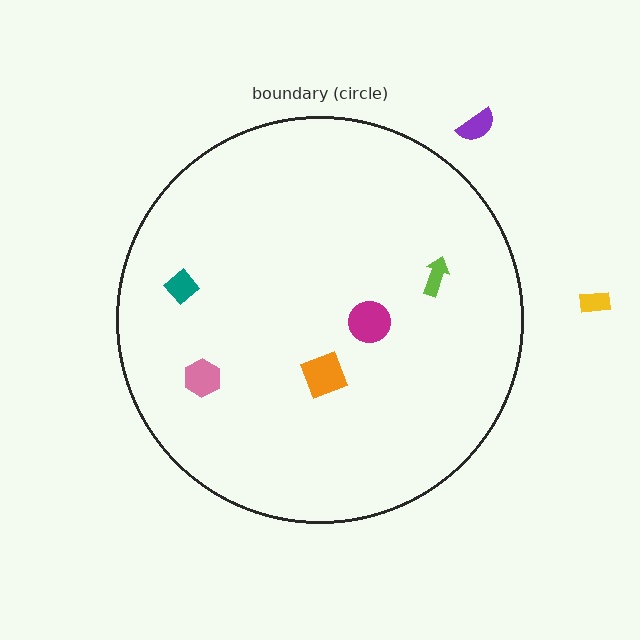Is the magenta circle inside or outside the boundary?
Inside.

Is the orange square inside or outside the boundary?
Inside.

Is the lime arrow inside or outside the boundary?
Inside.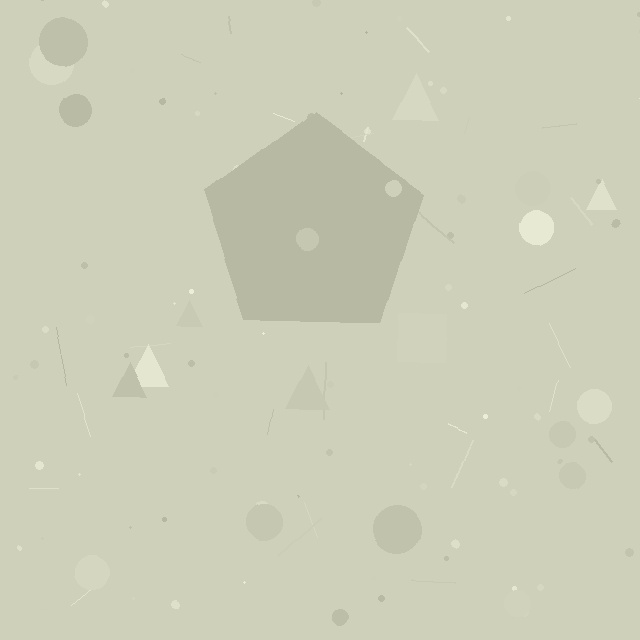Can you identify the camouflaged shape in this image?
The camouflaged shape is a pentagon.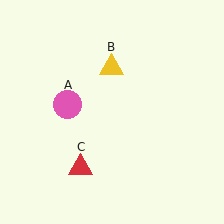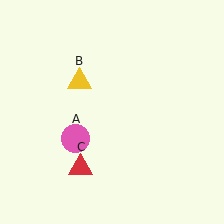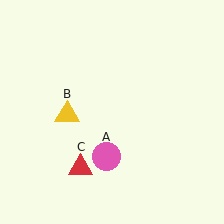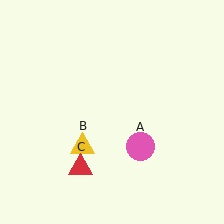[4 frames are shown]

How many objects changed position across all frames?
2 objects changed position: pink circle (object A), yellow triangle (object B).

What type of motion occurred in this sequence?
The pink circle (object A), yellow triangle (object B) rotated counterclockwise around the center of the scene.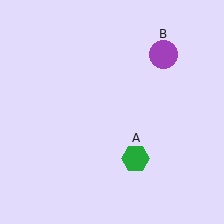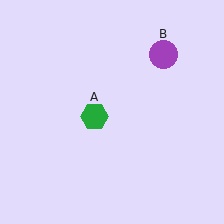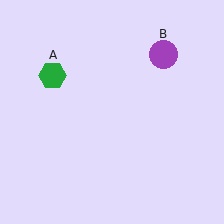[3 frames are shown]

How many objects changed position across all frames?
1 object changed position: green hexagon (object A).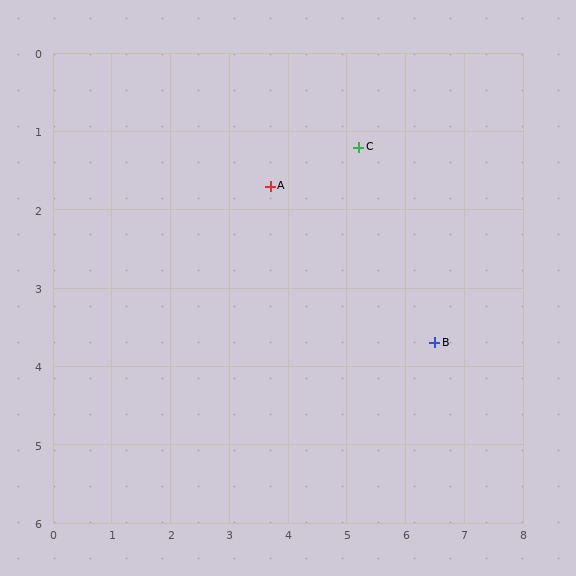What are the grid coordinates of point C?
Point C is at approximately (5.2, 1.2).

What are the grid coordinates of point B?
Point B is at approximately (6.5, 3.7).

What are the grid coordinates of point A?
Point A is at approximately (3.7, 1.7).